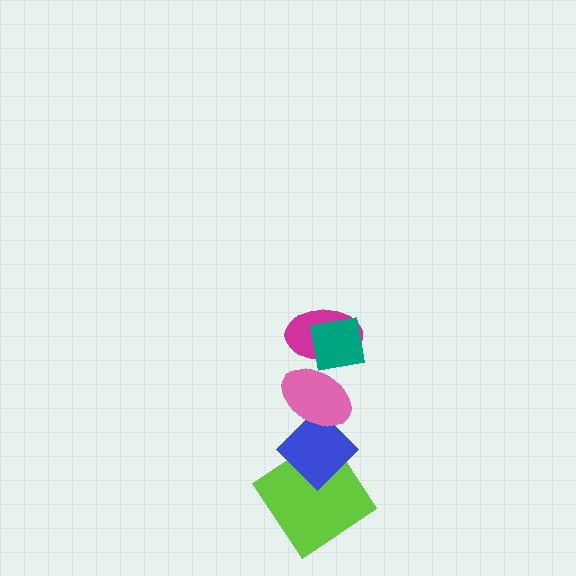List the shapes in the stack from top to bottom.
From top to bottom: the teal square, the magenta ellipse, the pink ellipse, the blue diamond, the lime diamond.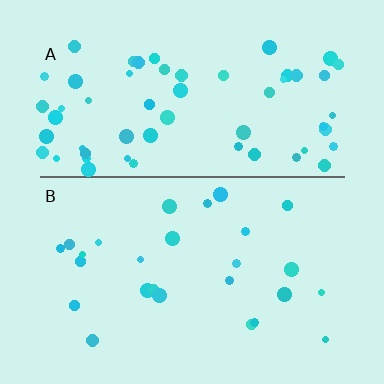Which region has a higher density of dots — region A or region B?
A (the top).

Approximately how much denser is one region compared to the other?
Approximately 2.3× — region A over region B.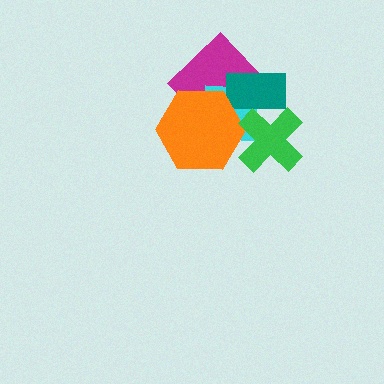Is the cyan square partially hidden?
Yes, it is partially covered by another shape.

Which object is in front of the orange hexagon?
The green cross is in front of the orange hexagon.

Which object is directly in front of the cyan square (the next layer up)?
The teal rectangle is directly in front of the cyan square.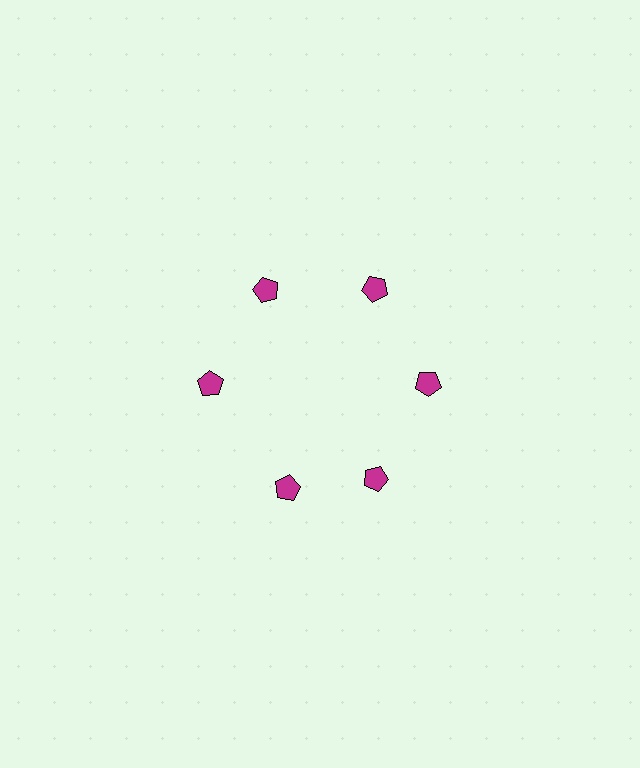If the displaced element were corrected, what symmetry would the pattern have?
It would have 6-fold rotational symmetry — the pattern would map onto itself every 60 degrees.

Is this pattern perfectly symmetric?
No. The 6 magenta pentagons are arranged in a ring, but one element near the 7 o'clock position is rotated out of alignment along the ring, breaking the 6-fold rotational symmetry.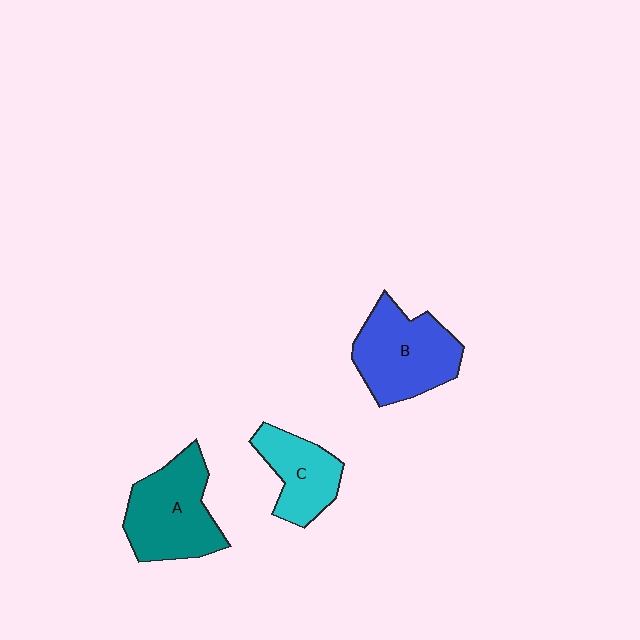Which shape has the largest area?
Shape A (teal).